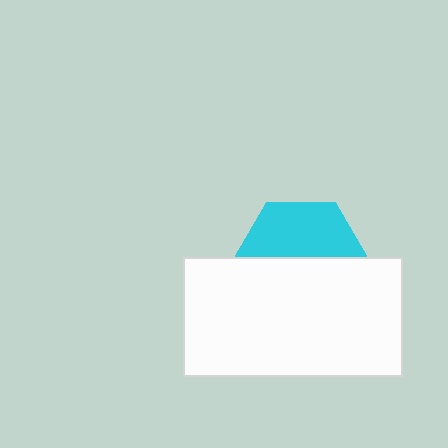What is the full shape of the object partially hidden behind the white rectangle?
The partially hidden object is a cyan hexagon.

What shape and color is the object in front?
The object in front is a white rectangle.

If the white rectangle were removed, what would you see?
You would see the complete cyan hexagon.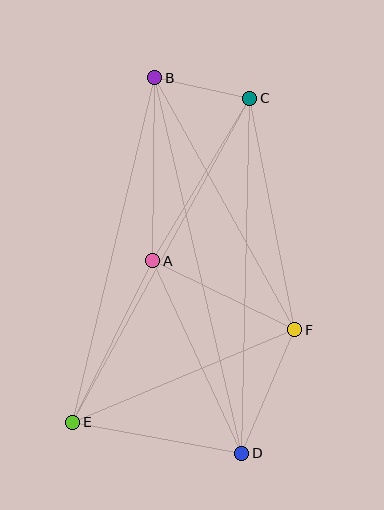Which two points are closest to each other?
Points B and C are closest to each other.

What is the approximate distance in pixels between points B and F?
The distance between B and F is approximately 288 pixels.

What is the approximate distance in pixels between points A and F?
The distance between A and F is approximately 158 pixels.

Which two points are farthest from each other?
Points B and D are farthest from each other.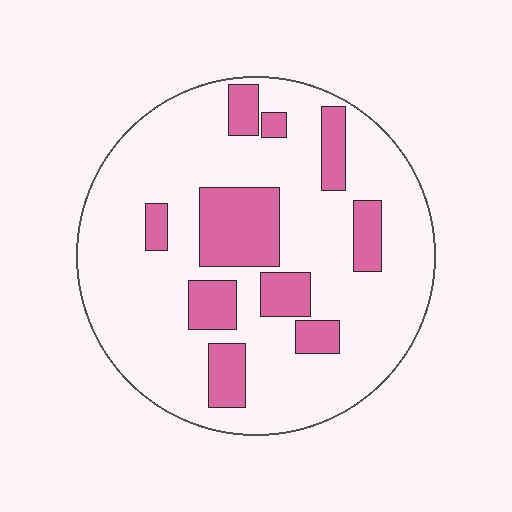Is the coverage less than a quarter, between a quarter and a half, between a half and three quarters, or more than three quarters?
Less than a quarter.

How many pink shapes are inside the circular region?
10.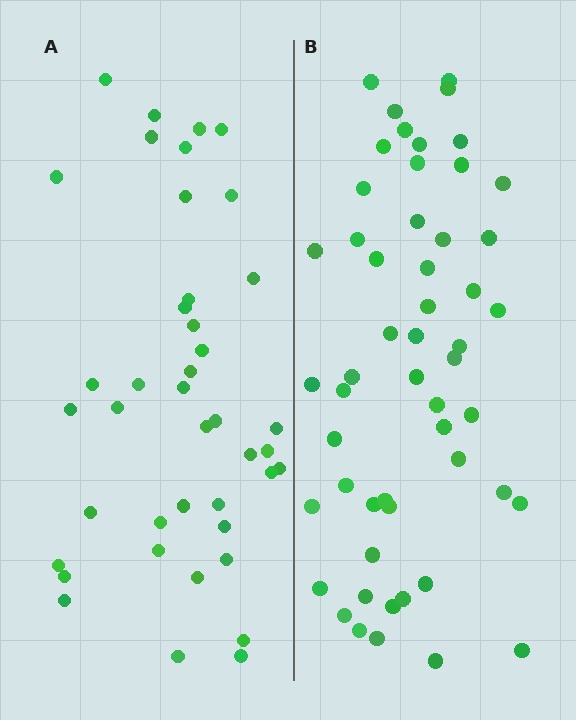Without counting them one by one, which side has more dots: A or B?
Region B (the right region) has more dots.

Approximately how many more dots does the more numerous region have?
Region B has roughly 12 or so more dots than region A.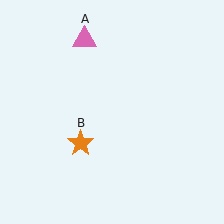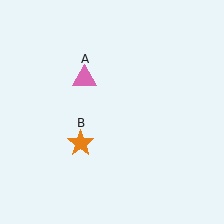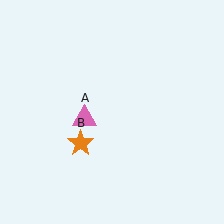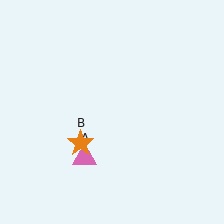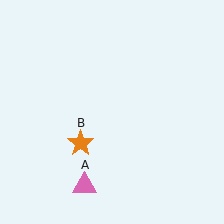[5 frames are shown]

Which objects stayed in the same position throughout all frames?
Orange star (object B) remained stationary.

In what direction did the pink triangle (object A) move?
The pink triangle (object A) moved down.